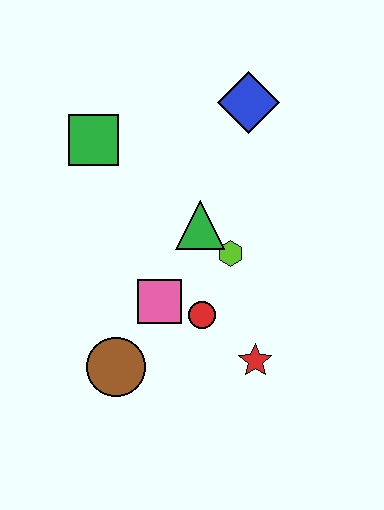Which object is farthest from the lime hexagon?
The green square is farthest from the lime hexagon.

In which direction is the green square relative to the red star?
The green square is above the red star.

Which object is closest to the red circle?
The pink square is closest to the red circle.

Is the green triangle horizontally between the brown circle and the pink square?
No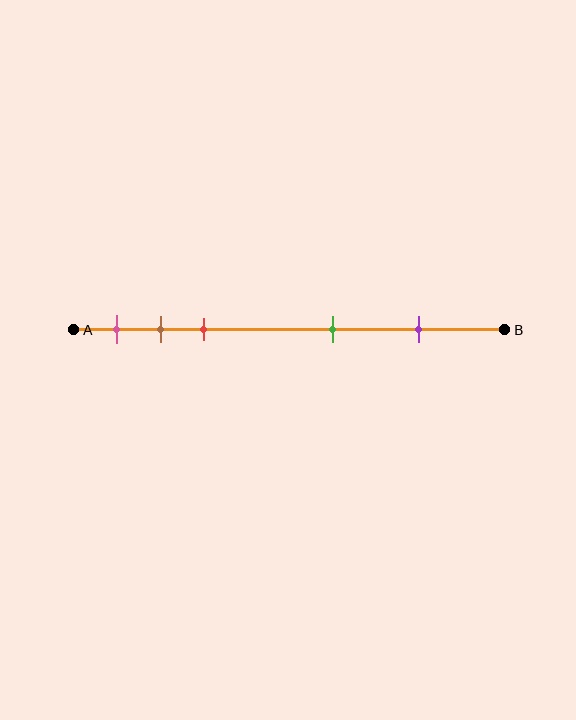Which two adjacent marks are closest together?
The brown and red marks are the closest adjacent pair.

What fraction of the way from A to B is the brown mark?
The brown mark is approximately 20% (0.2) of the way from A to B.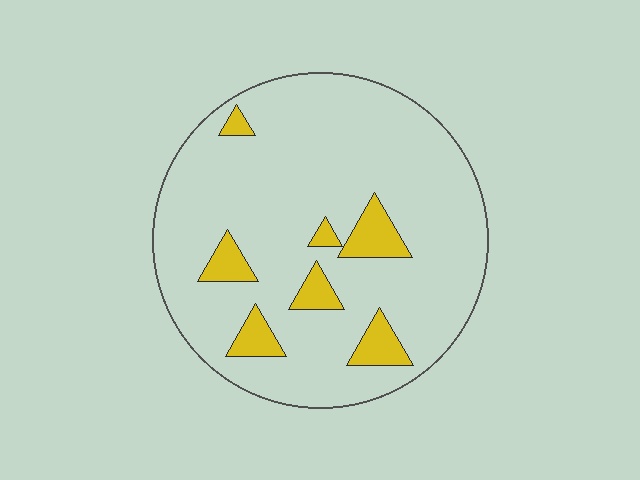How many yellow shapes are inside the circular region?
7.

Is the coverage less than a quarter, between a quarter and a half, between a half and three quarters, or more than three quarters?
Less than a quarter.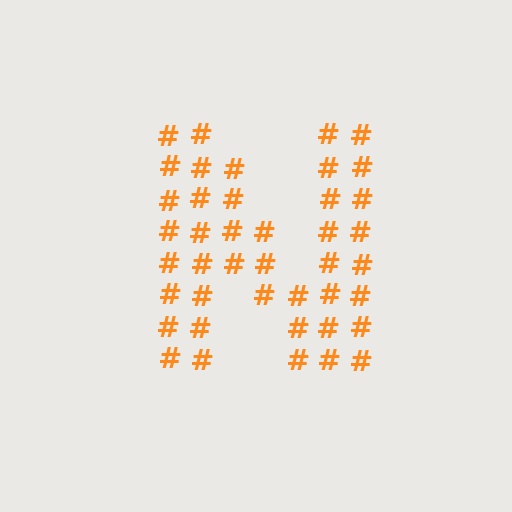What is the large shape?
The large shape is the letter N.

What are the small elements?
The small elements are hash symbols.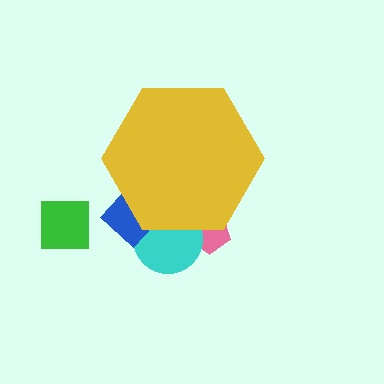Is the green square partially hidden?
No, the green square is fully visible.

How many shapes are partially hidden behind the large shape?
3 shapes are partially hidden.